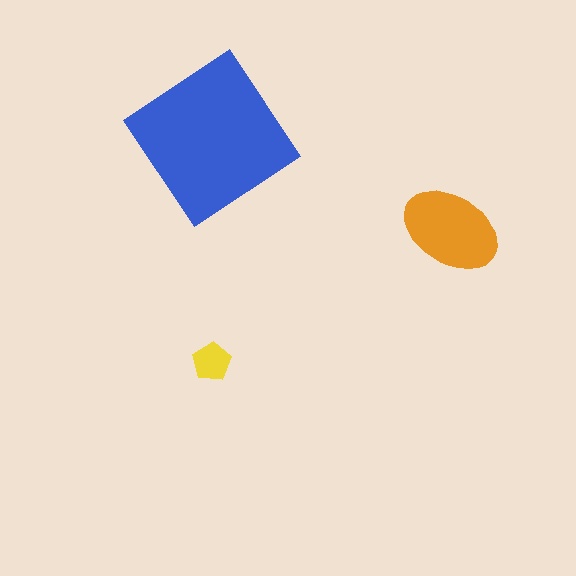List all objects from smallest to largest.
The yellow pentagon, the orange ellipse, the blue diamond.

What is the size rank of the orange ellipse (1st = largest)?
2nd.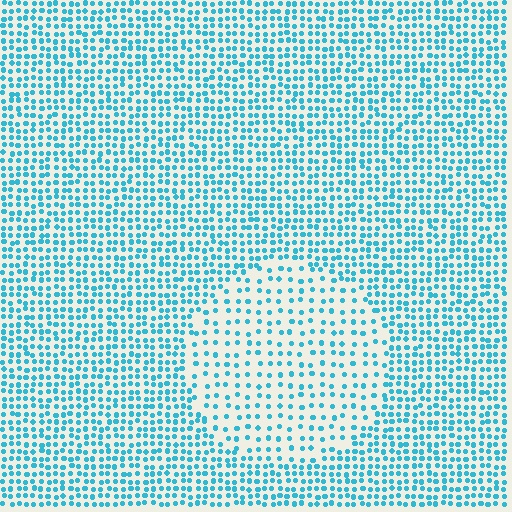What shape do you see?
I see a circle.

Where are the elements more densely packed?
The elements are more densely packed outside the circle boundary.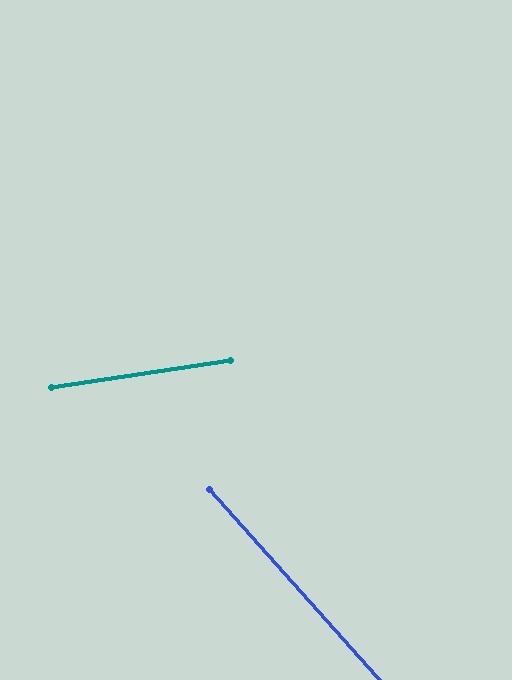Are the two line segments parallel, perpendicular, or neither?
Neither parallel nor perpendicular — they differ by about 57°.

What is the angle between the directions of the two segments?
Approximately 57 degrees.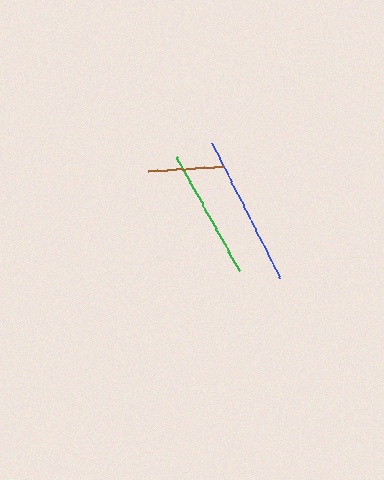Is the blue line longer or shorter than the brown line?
The blue line is longer than the brown line.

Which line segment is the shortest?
The brown line is the shortest at approximately 76 pixels.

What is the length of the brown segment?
The brown segment is approximately 76 pixels long.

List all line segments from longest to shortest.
From longest to shortest: blue, green, brown.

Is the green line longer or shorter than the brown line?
The green line is longer than the brown line.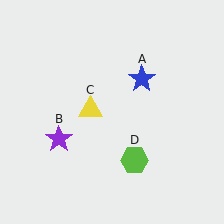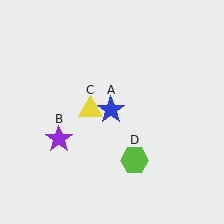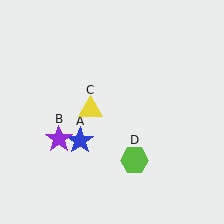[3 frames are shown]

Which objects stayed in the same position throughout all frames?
Purple star (object B) and yellow triangle (object C) and lime hexagon (object D) remained stationary.